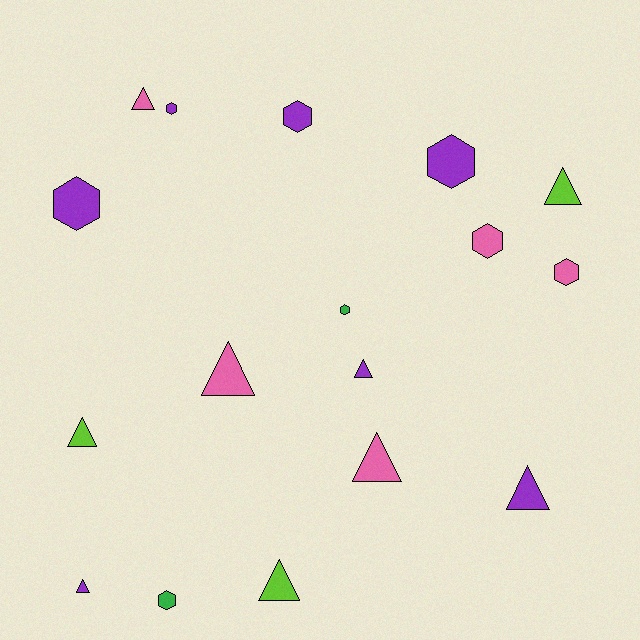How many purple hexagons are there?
There are 4 purple hexagons.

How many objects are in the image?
There are 17 objects.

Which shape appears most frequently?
Triangle, with 9 objects.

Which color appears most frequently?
Purple, with 7 objects.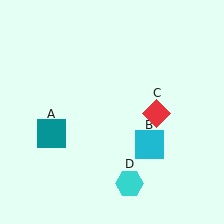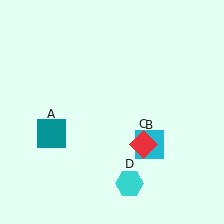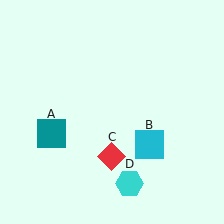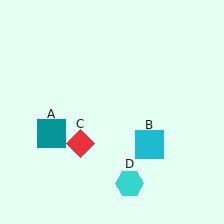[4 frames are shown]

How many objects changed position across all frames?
1 object changed position: red diamond (object C).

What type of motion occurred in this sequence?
The red diamond (object C) rotated clockwise around the center of the scene.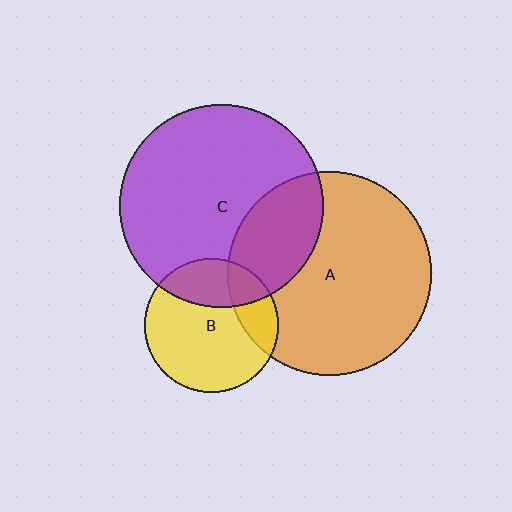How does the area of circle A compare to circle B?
Approximately 2.3 times.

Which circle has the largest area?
Circle A (orange).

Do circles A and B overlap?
Yes.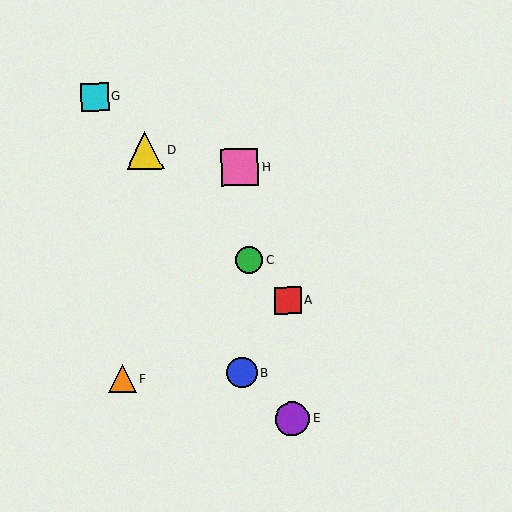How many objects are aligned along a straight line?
4 objects (A, C, D, G) are aligned along a straight line.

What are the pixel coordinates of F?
Object F is at (122, 379).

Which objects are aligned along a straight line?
Objects A, C, D, G are aligned along a straight line.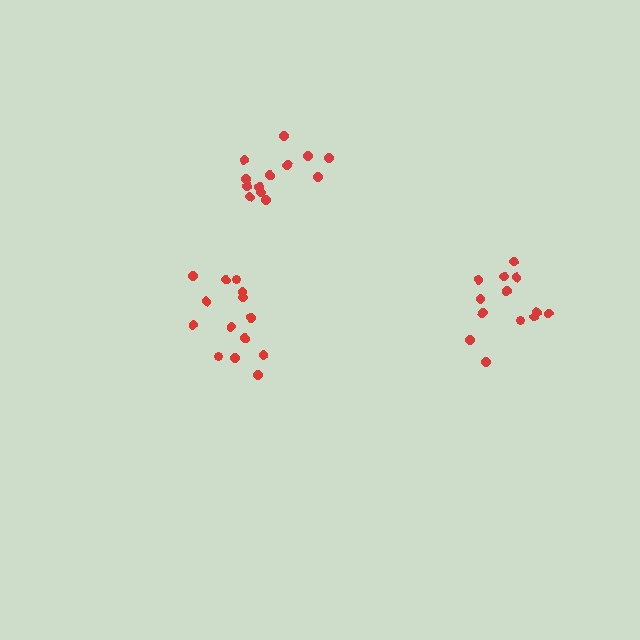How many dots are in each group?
Group 1: 13 dots, Group 2: 14 dots, Group 3: 13 dots (40 total).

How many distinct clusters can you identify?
There are 3 distinct clusters.